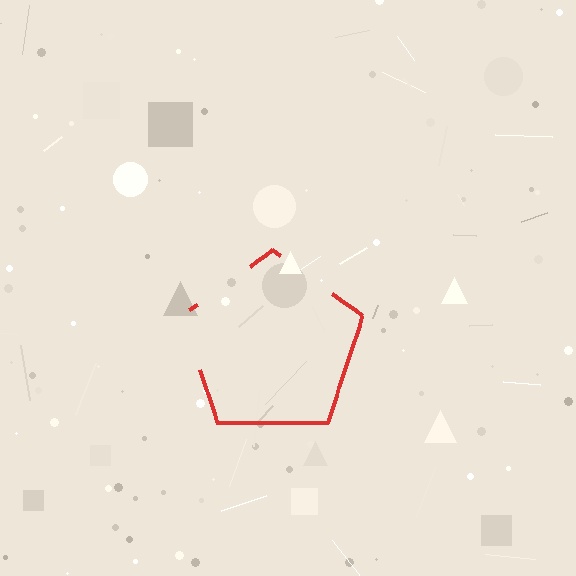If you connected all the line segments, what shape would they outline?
They would outline a pentagon.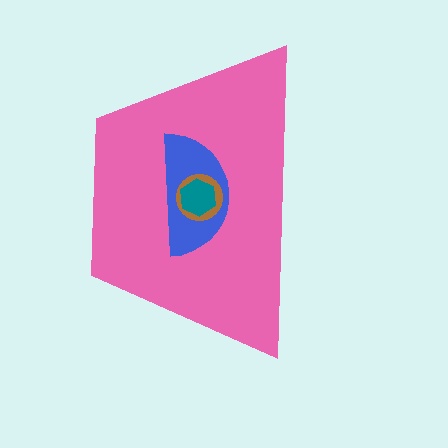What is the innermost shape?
The teal hexagon.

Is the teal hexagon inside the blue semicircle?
Yes.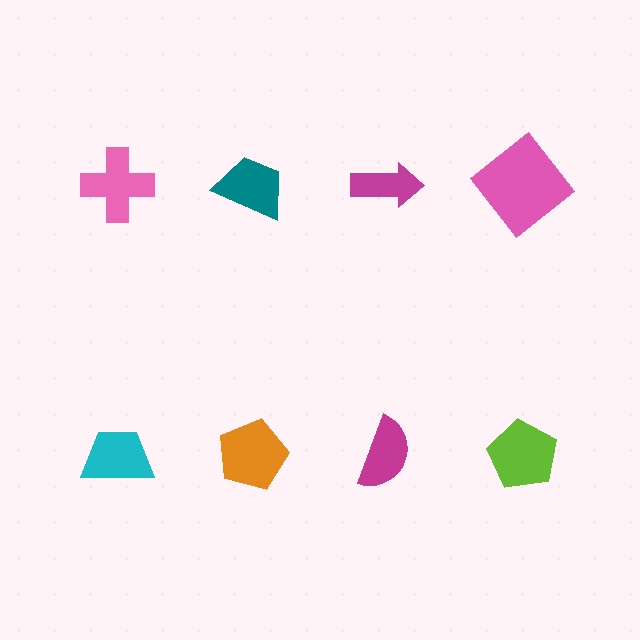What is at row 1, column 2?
A teal trapezoid.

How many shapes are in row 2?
4 shapes.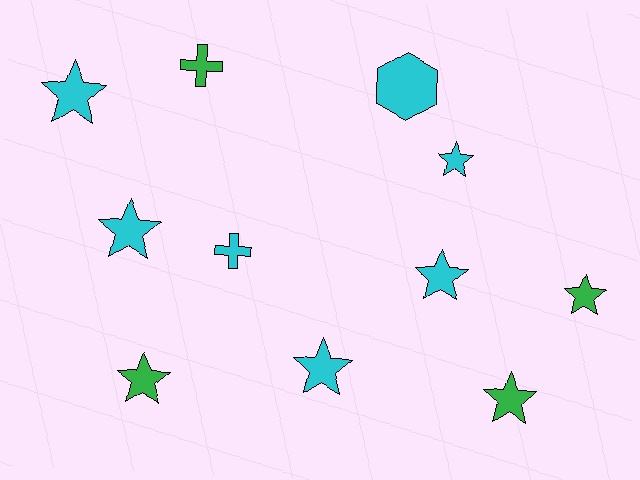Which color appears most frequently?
Cyan, with 7 objects.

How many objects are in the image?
There are 11 objects.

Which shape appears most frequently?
Star, with 8 objects.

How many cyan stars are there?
There are 5 cyan stars.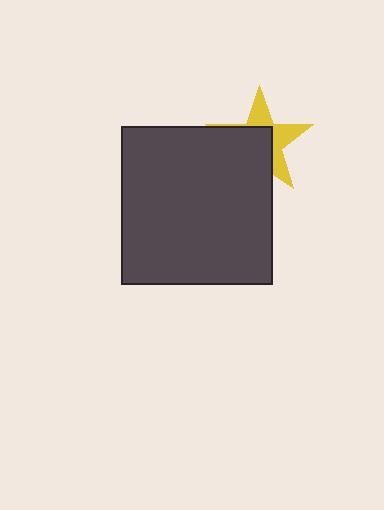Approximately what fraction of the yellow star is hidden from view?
Roughly 56% of the yellow star is hidden behind the dark gray rectangle.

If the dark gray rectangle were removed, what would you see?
You would see the complete yellow star.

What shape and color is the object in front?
The object in front is a dark gray rectangle.